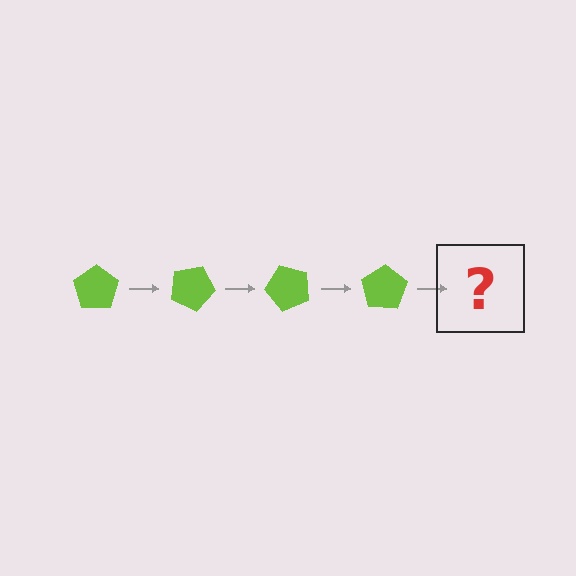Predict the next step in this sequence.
The next step is a lime pentagon rotated 100 degrees.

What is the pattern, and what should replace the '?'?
The pattern is that the pentagon rotates 25 degrees each step. The '?' should be a lime pentagon rotated 100 degrees.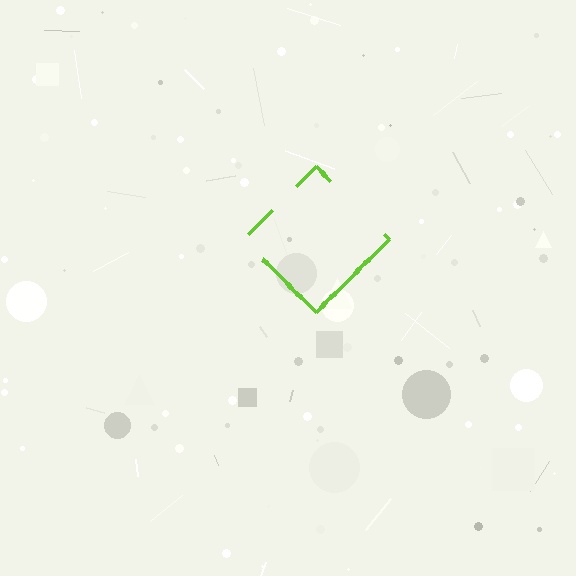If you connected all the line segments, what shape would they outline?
They would outline a diamond.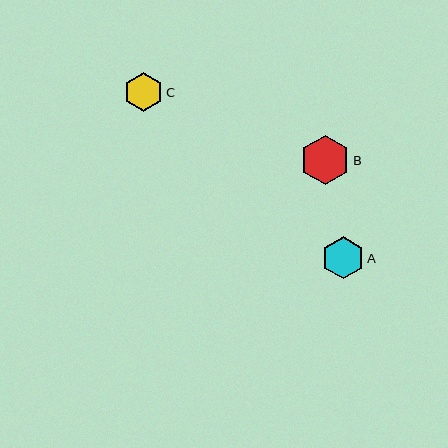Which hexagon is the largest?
Hexagon B is the largest with a size of approximately 49 pixels.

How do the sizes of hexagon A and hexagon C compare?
Hexagon A and hexagon C are approximately the same size.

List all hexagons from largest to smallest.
From largest to smallest: B, A, C.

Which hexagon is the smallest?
Hexagon C is the smallest with a size of approximately 39 pixels.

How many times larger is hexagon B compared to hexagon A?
Hexagon B is approximately 1.2 times the size of hexagon A.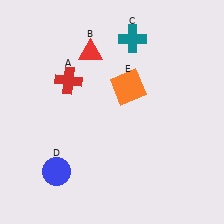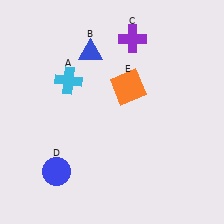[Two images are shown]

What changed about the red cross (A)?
In Image 1, A is red. In Image 2, it changed to cyan.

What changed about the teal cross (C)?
In Image 1, C is teal. In Image 2, it changed to purple.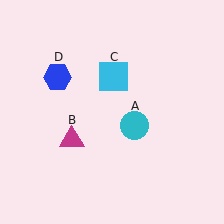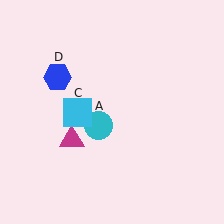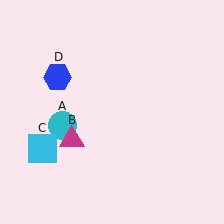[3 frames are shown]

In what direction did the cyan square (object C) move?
The cyan square (object C) moved down and to the left.